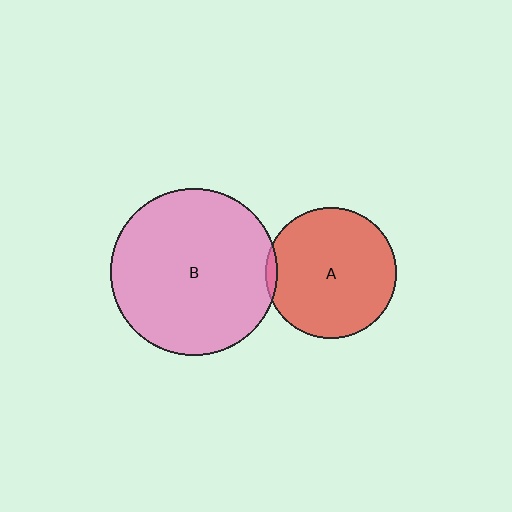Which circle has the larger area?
Circle B (pink).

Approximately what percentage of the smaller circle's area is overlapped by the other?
Approximately 5%.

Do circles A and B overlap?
Yes.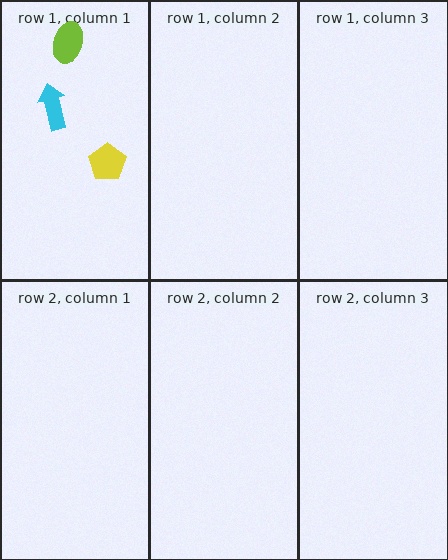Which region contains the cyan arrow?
The row 1, column 1 region.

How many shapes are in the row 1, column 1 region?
3.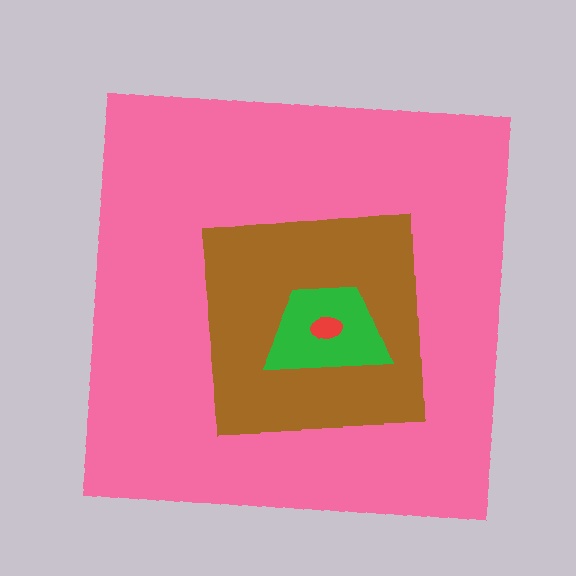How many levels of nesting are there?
4.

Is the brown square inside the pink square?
Yes.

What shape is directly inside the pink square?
The brown square.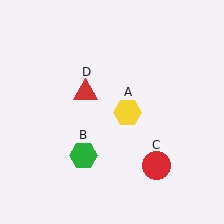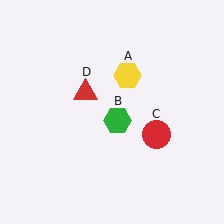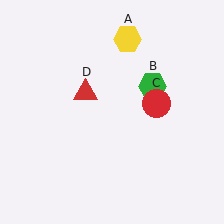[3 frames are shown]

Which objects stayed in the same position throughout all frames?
Red triangle (object D) remained stationary.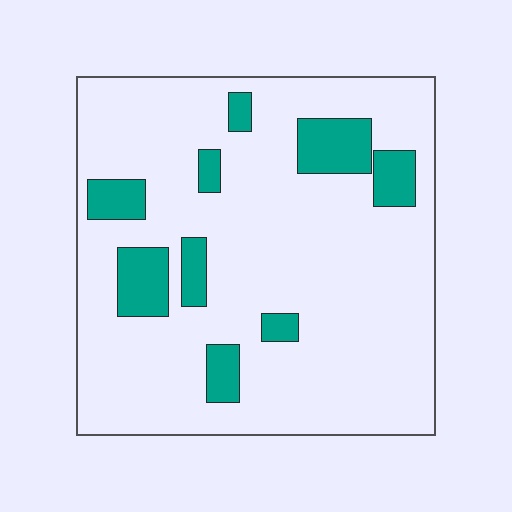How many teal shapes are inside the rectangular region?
9.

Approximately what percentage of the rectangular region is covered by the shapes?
Approximately 15%.